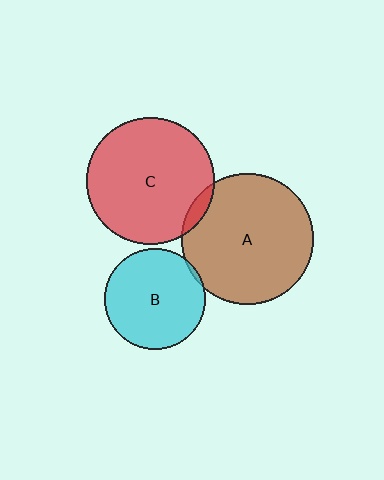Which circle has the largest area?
Circle A (brown).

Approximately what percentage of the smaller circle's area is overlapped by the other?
Approximately 5%.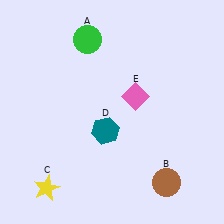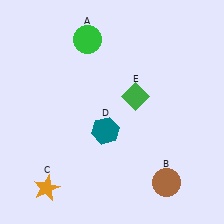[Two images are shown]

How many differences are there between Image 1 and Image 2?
There are 2 differences between the two images.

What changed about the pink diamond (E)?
In Image 1, E is pink. In Image 2, it changed to green.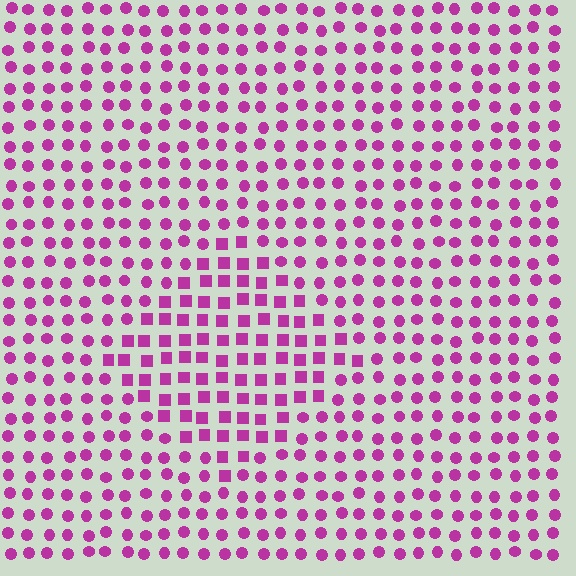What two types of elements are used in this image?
The image uses squares inside the diamond region and circles outside it.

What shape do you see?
I see a diamond.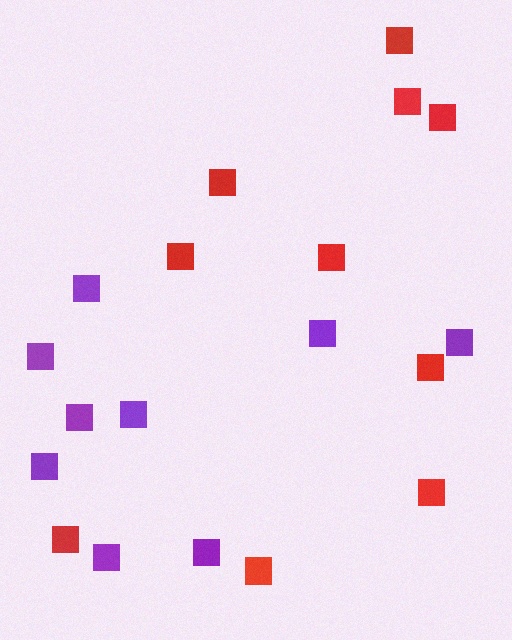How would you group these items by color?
There are 2 groups: one group of purple squares (9) and one group of red squares (10).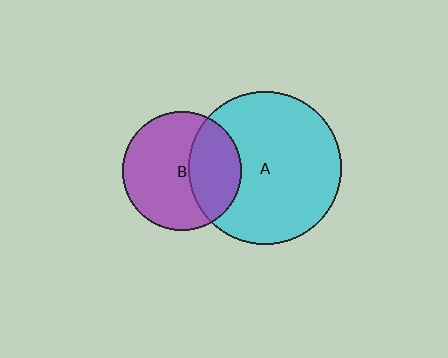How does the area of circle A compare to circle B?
Approximately 1.7 times.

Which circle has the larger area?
Circle A (cyan).